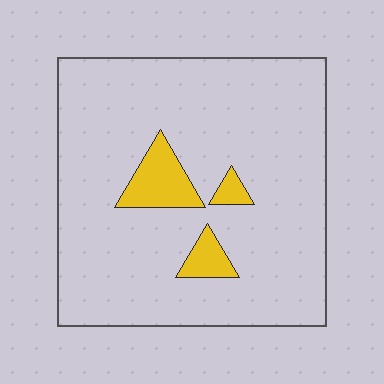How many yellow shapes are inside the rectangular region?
3.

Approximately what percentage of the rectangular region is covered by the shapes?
Approximately 10%.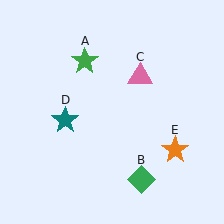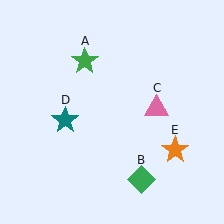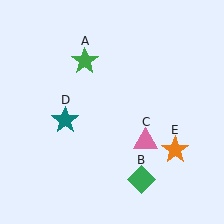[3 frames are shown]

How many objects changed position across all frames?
1 object changed position: pink triangle (object C).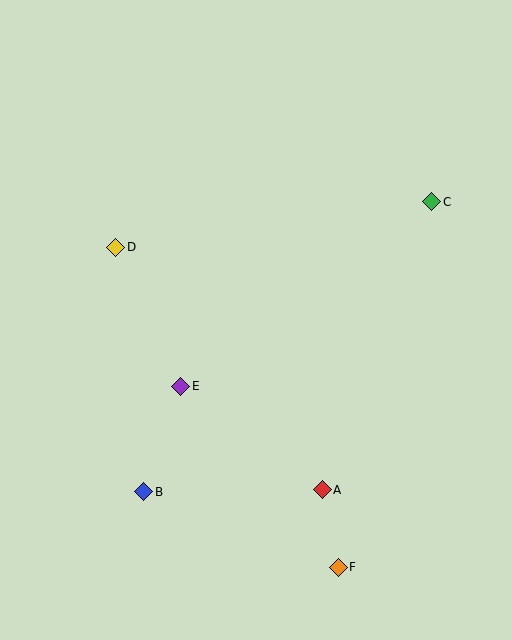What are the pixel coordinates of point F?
Point F is at (338, 567).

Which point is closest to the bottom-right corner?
Point F is closest to the bottom-right corner.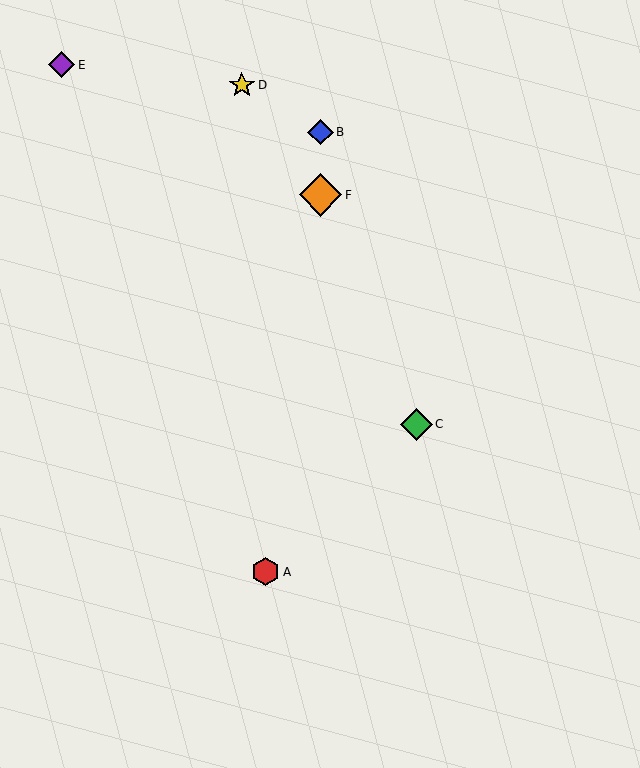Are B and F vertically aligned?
Yes, both are at x≈320.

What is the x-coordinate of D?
Object D is at x≈242.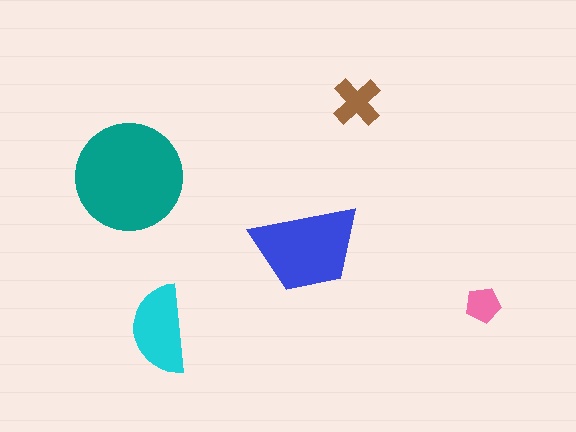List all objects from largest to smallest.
The teal circle, the blue trapezoid, the cyan semicircle, the brown cross, the pink pentagon.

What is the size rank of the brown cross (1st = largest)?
4th.